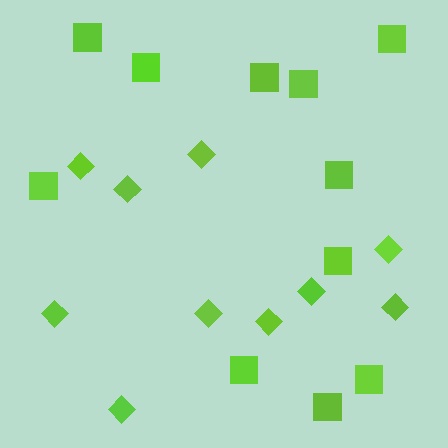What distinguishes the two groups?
There are 2 groups: one group of diamonds (10) and one group of squares (11).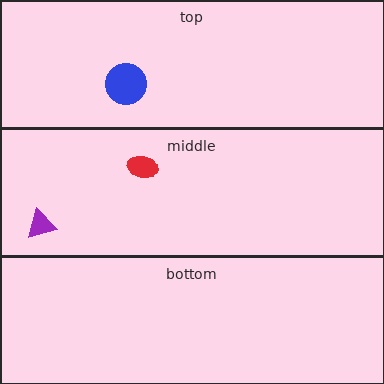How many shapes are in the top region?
1.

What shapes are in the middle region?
The red ellipse, the purple triangle.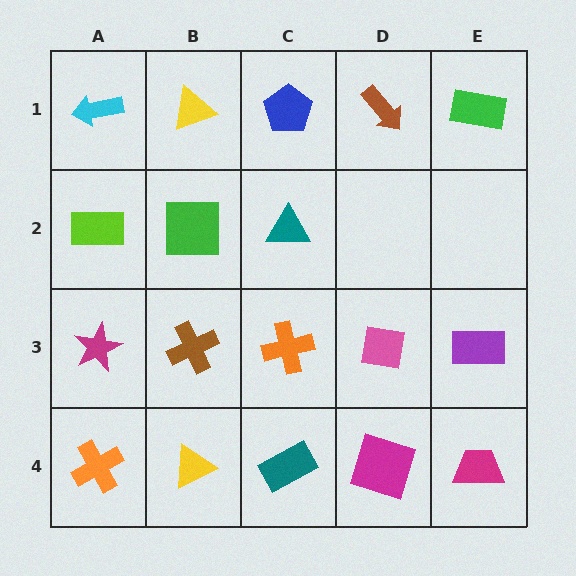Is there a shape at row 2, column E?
No, that cell is empty.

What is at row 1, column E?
A green rectangle.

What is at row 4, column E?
A magenta trapezoid.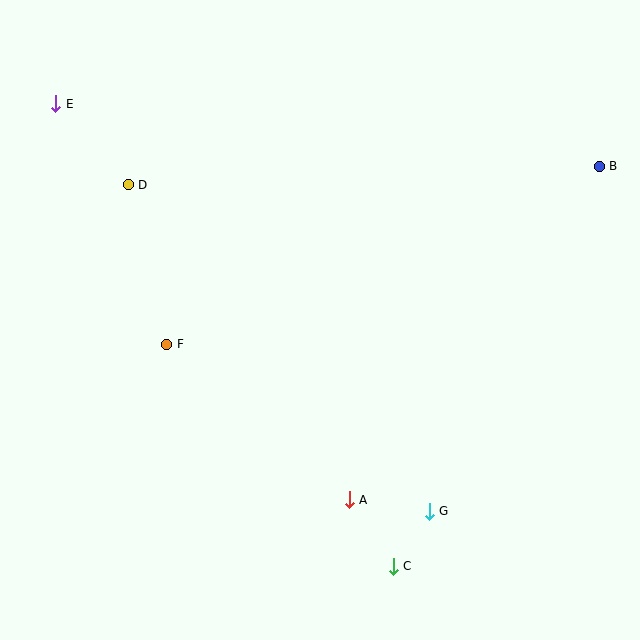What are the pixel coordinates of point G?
Point G is at (429, 511).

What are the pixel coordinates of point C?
Point C is at (393, 566).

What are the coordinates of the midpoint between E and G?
The midpoint between E and G is at (243, 307).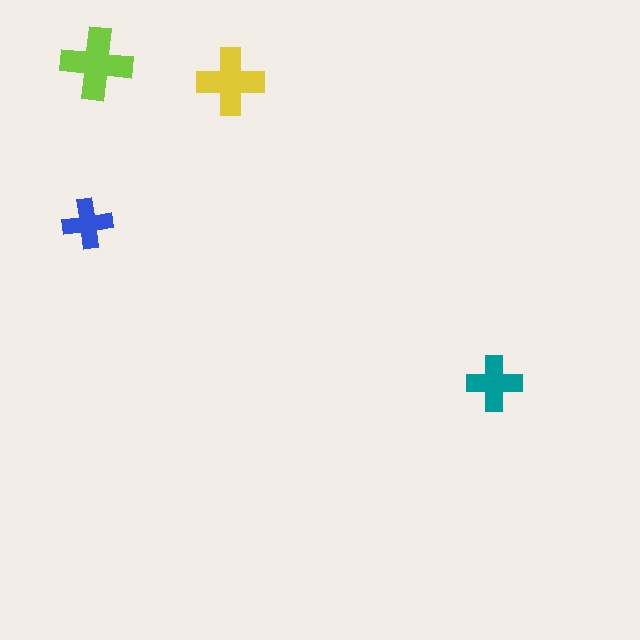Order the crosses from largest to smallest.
the lime one, the yellow one, the teal one, the blue one.